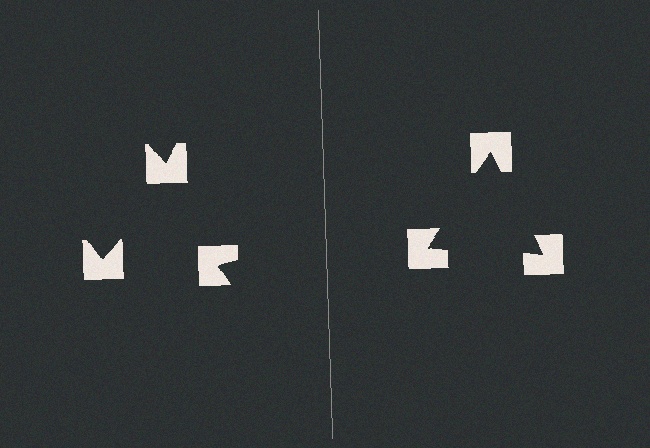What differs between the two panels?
The notched squares are positioned identically on both sides; only the wedge orientations differ. On the right they align to a triangle; on the left they are misaligned.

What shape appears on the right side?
An illusory triangle.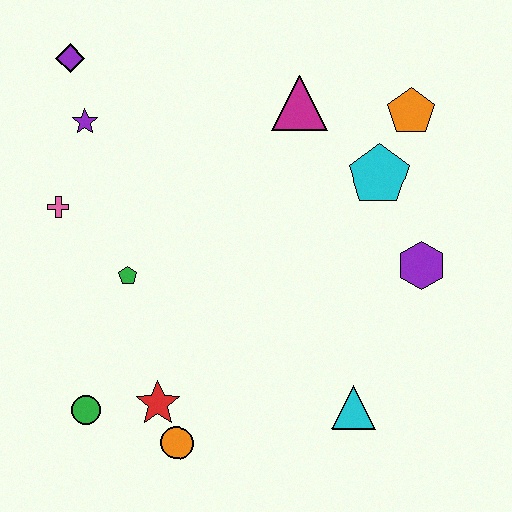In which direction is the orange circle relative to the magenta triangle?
The orange circle is below the magenta triangle.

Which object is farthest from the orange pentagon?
The green circle is farthest from the orange pentagon.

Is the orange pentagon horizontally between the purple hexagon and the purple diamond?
Yes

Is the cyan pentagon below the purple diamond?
Yes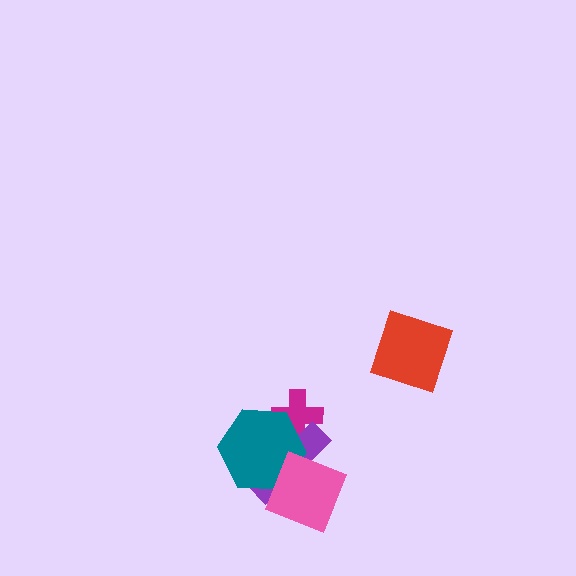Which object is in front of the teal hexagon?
The pink diamond is in front of the teal hexagon.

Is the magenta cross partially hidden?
Yes, it is partially covered by another shape.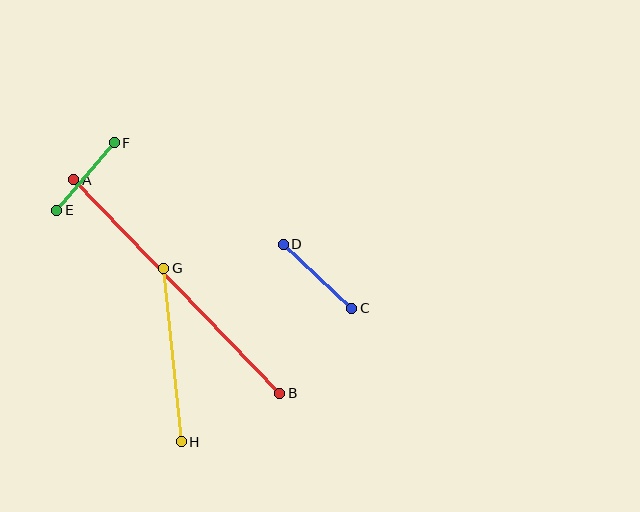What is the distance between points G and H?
The distance is approximately 174 pixels.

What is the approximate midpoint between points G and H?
The midpoint is at approximately (172, 355) pixels.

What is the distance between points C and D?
The distance is approximately 94 pixels.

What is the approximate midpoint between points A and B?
The midpoint is at approximately (177, 287) pixels.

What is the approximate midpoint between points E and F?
The midpoint is at approximately (86, 176) pixels.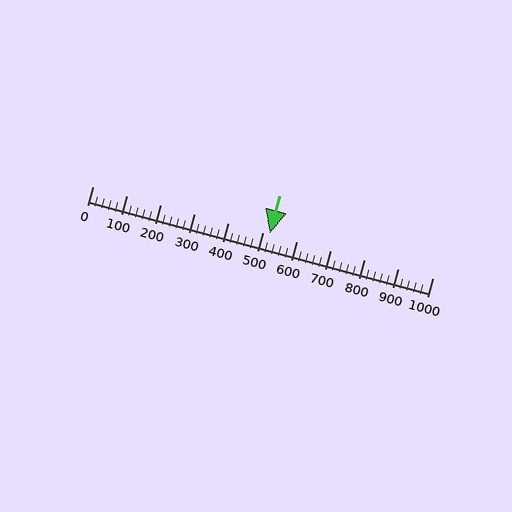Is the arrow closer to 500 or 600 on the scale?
The arrow is closer to 500.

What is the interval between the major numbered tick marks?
The major tick marks are spaced 100 units apart.